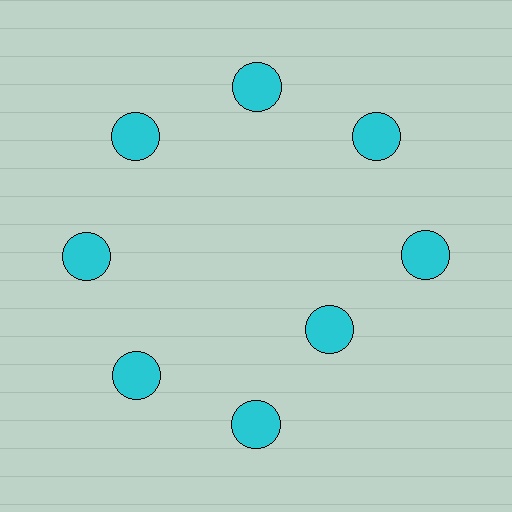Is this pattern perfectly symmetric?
No. The 8 cyan circles are arranged in a ring, but one element near the 4 o'clock position is pulled inward toward the center, breaking the 8-fold rotational symmetry.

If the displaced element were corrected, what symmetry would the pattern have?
It would have 8-fold rotational symmetry — the pattern would map onto itself every 45 degrees.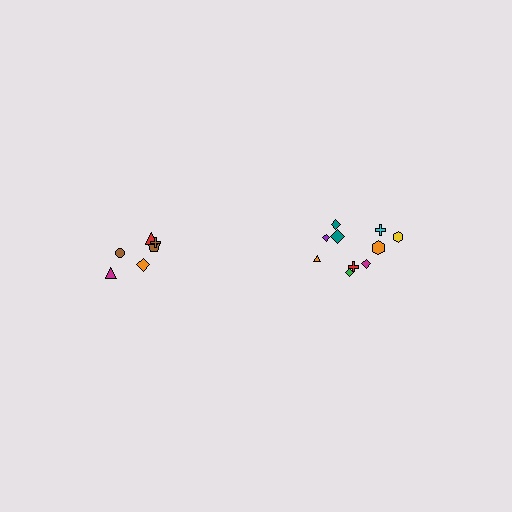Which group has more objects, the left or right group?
The right group.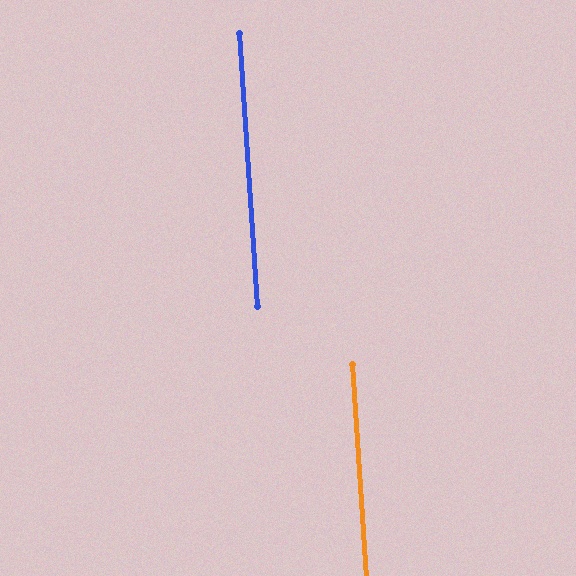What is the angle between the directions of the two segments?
Approximately 0 degrees.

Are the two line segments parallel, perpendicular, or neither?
Parallel — their directions differ by only 0.1°.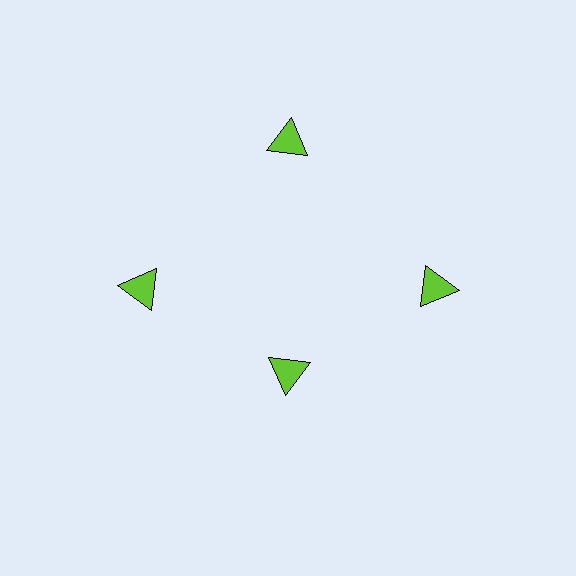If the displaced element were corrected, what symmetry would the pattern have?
It would have 4-fold rotational symmetry — the pattern would map onto itself every 90 degrees.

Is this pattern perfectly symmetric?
No. The 4 lime triangles are arranged in a ring, but one element near the 6 o'clock position is pulled inward toward the center, breaking the 4-fold rotational symmetry.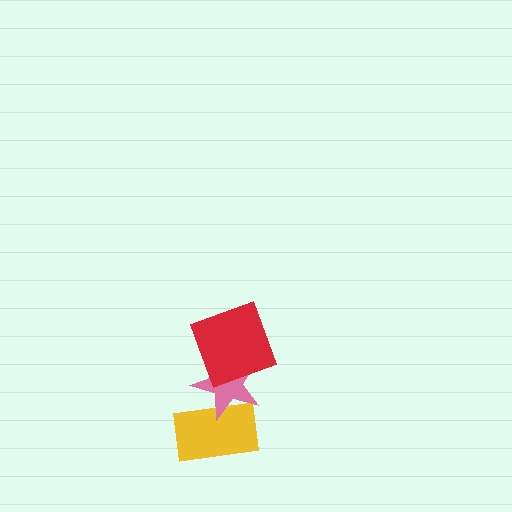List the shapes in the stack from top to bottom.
From top to bottom: the red square, the pink star, the yellow rectangle.